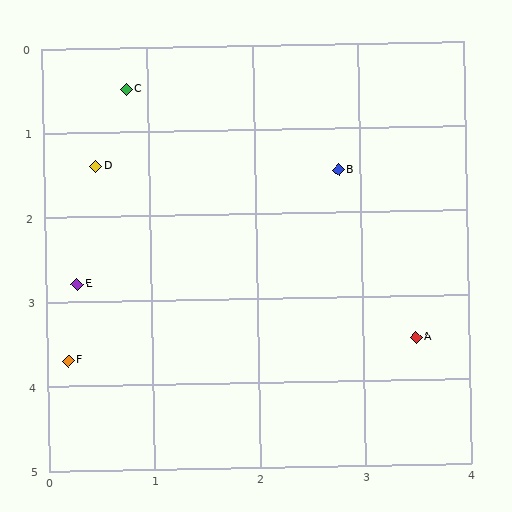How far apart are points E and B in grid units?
Points E and B are about 2.8 grid units apart.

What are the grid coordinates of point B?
Point B is at approximately (2.8, 1.5).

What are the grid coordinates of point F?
Point F is at approximately (0.2, 3.7).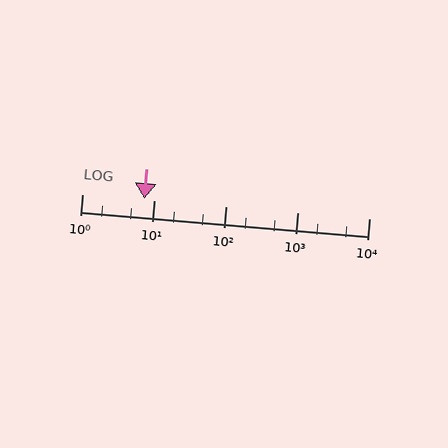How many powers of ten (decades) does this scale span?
The scale spans 4 decades, from 1 to 10000.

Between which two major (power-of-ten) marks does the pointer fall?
The pointer is between 1 and 10.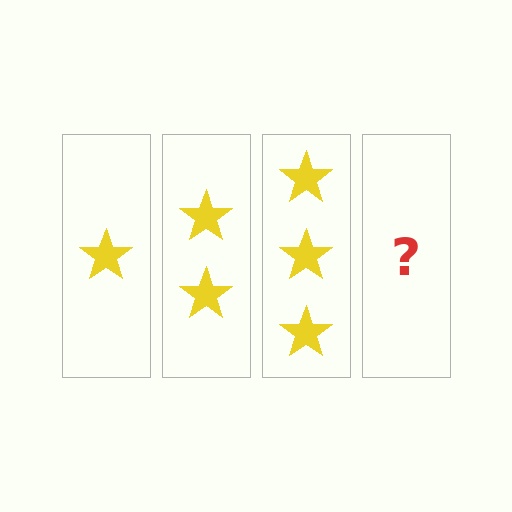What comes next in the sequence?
The next element should be 4 stars.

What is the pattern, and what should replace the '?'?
The pattern is that each step adds one more star. The '?' should be 4 stars.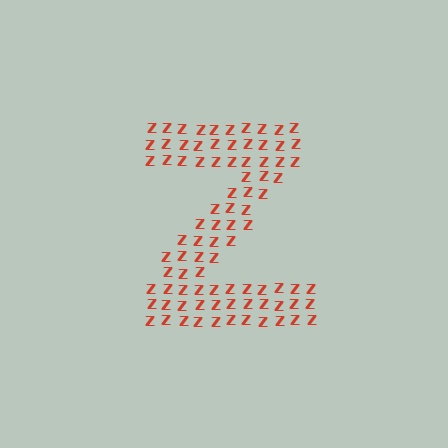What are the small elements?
The small elements are letter Z's.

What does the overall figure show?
The overall figure shows the letter Z.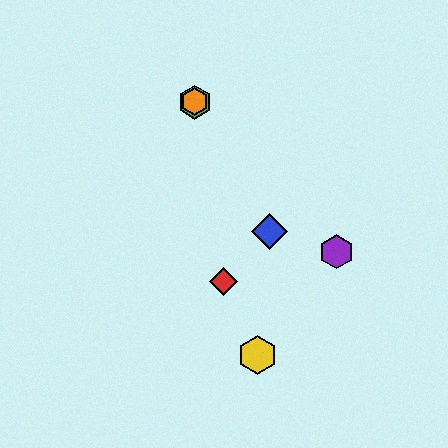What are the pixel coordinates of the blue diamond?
The blue diamond is at (269, 231).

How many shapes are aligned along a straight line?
3 shapes (the blue diamond, the green hexagon, the orange hexagon) are aligned along a straight line.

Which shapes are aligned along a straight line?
The blue diamond, the green hexagon, the orange hexagon are aligned along a straight line.